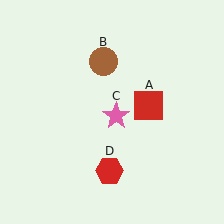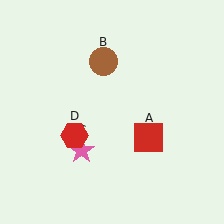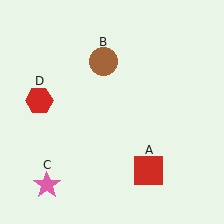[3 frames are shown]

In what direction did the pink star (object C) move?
The pink star (object C) moved down and to the left.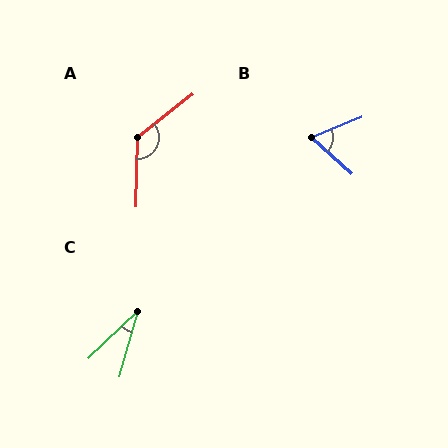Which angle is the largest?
A, at approximately 129 degrees.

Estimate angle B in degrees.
Approximately 64 degrees.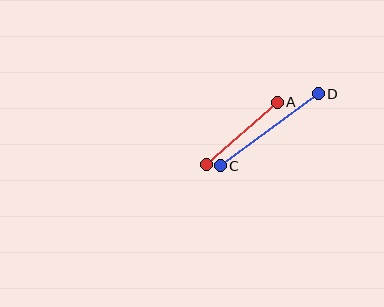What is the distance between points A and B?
The distance is approximately 94 pixels.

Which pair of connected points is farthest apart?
Points C and D are farthest apart.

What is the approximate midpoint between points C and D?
The midpoint is at approximately (269, 130) pixels.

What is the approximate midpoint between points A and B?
The midpoint is at approximately (242, 134) pixels.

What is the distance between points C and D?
The distance is approximately 121 pixels.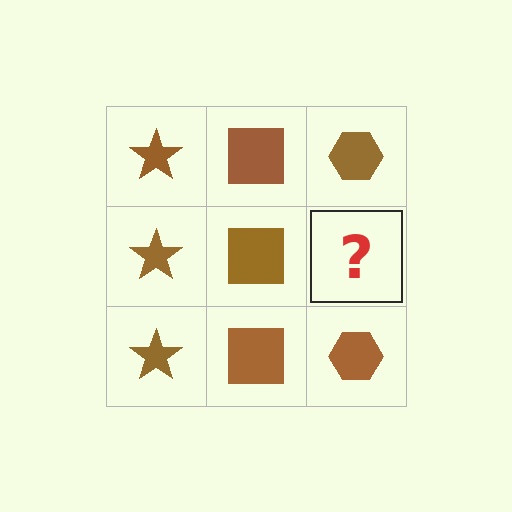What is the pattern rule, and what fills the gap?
The rule is that each column has a consistent shape. The gap should be filled with a brown hexagon.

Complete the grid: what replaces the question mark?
The question mark should be replaced with a brown hexagon.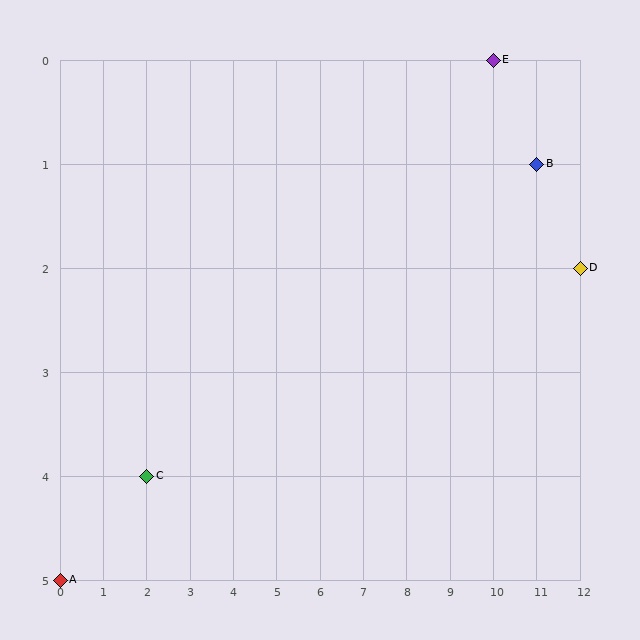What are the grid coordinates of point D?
Point D is at grid coordinates (12, 2).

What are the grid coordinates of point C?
Point C is at grid coordinates (2, 4).